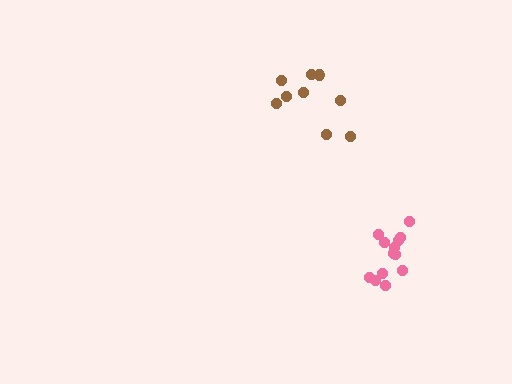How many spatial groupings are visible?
There are 2 spatial groupings.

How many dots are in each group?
Group 1: 9 dots, Group 2: 13 dots (22 total).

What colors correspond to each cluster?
The clusters are colored: brown, pink.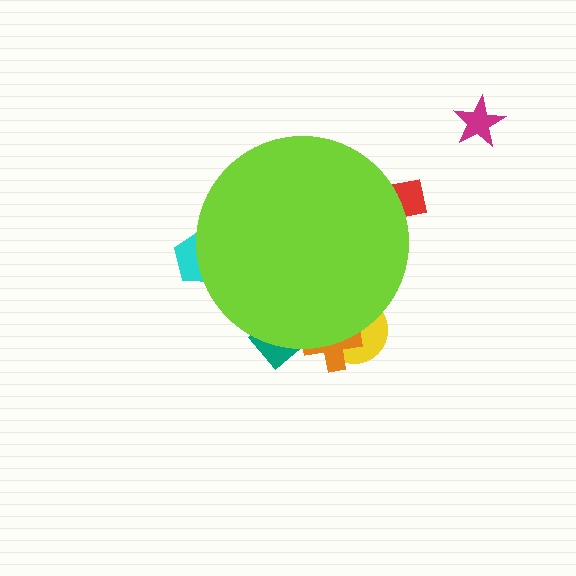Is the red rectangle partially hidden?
Yes, the red rectangle is partially hidden behind the lime circle.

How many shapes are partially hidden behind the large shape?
5 shapes are partially hidden.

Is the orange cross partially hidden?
Yes, the orange cross is partially hidden behind the lime circle.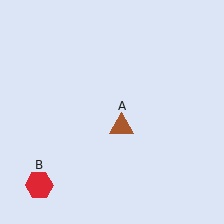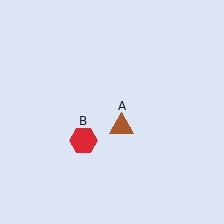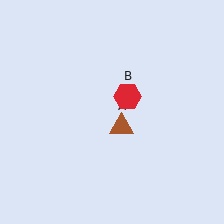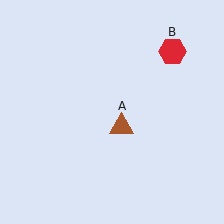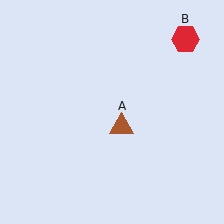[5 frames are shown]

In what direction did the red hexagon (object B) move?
The red hexagon (object B) moved up and to the right.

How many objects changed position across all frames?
1 object changed position: red hexagon (object B).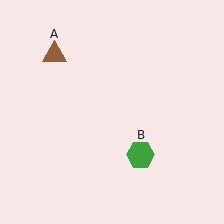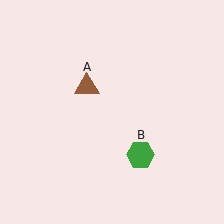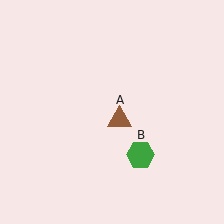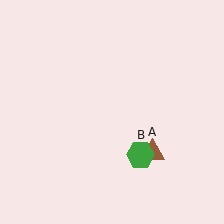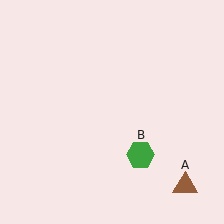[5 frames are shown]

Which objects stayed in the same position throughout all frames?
Green hexagon (object B) remained stationary.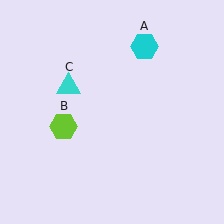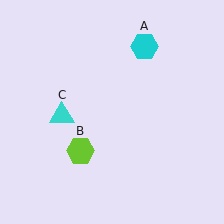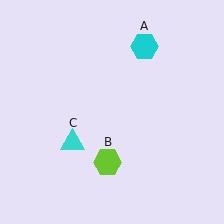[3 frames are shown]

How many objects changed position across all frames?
2 objects changed position: lime hexagon (object B), cyan triangle (object C).